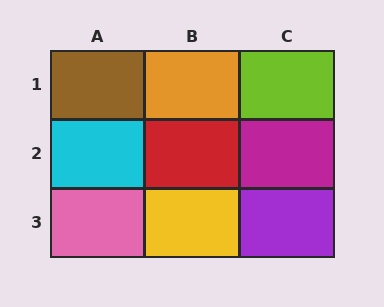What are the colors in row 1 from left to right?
Brown, orange, lime.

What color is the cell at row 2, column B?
Red.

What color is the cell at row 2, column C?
Magenta.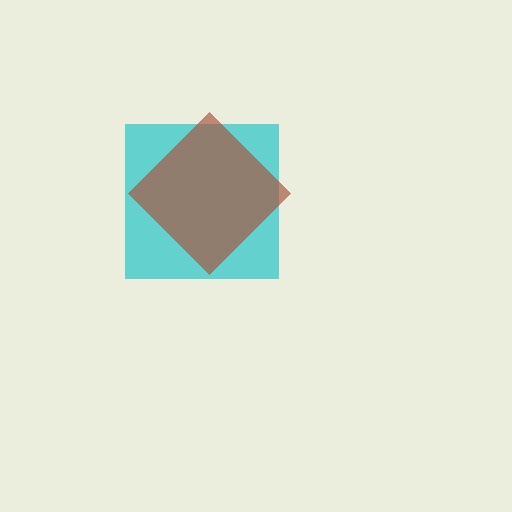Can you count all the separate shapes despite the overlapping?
Yes, there are 2 separate shapes.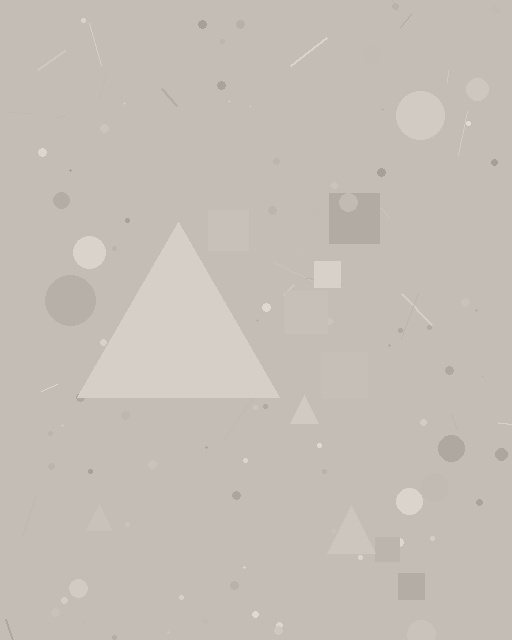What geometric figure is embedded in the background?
A triangle is embedded in the background.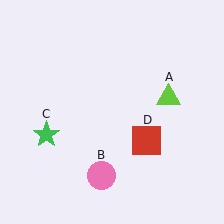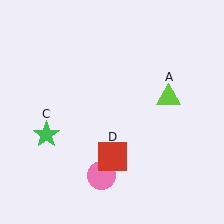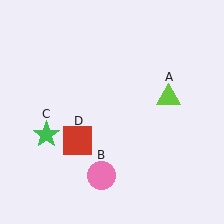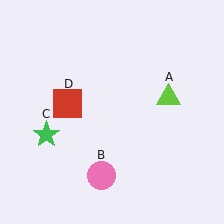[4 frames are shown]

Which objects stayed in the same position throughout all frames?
Lime triangle (object A) and pink circle (object B) and green star (object C) remained stationary.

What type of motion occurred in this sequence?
The red square (object D) rotated clockwise around the center of the scene.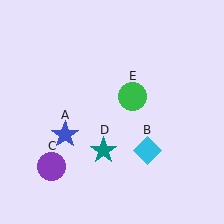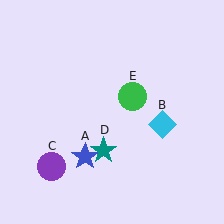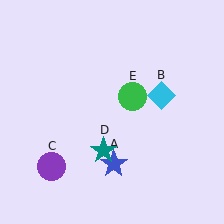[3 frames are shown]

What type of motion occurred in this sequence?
The blue star (object A), cyan diamond (object B) rotated counterclockwise around the center of the scene.